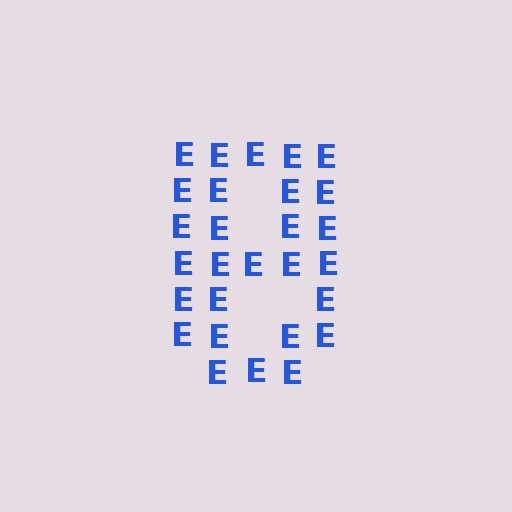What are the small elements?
The small elements are letter E's.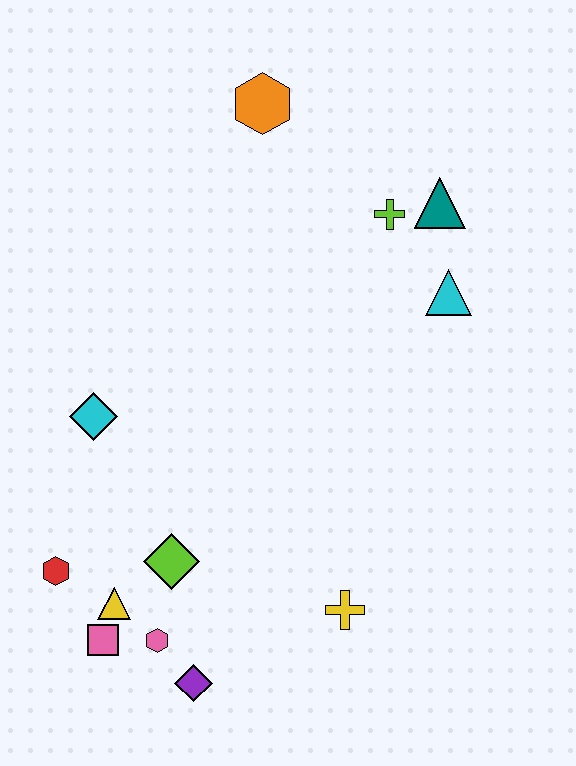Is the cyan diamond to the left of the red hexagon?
No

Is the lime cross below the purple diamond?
No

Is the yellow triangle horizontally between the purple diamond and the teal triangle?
No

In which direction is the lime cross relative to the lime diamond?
The lime cross is above the lime diamond.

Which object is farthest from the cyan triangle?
The pink square is farthest from the cyan triangle.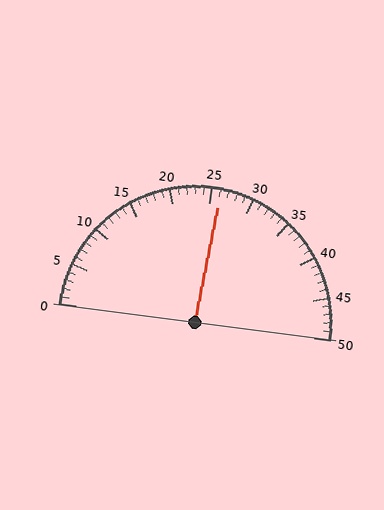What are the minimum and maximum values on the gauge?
The gauge ranges from 0 to 50.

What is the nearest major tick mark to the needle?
The nearest major tick mark is 25.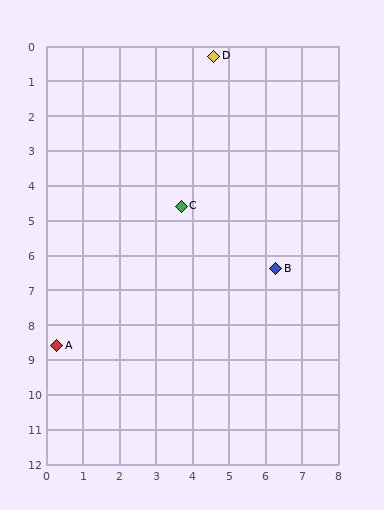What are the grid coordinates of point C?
Point C is at approximately (3.7, 4.6).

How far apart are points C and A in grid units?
Points C and A are about 5.2 grid units apart.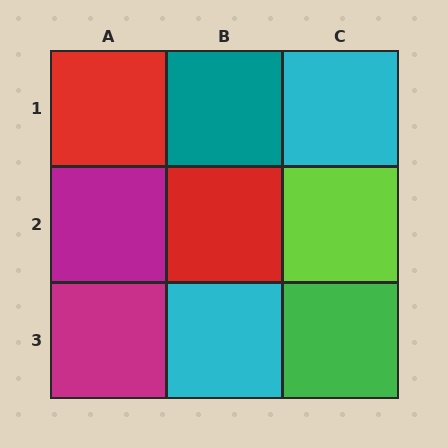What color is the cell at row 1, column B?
Teal.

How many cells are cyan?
2 cells are cyan.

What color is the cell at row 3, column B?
Cyan.